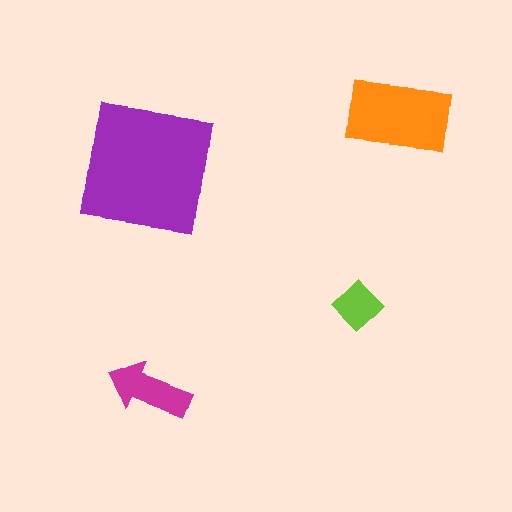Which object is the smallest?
The lime diamond.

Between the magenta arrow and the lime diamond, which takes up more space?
The magenta arrow.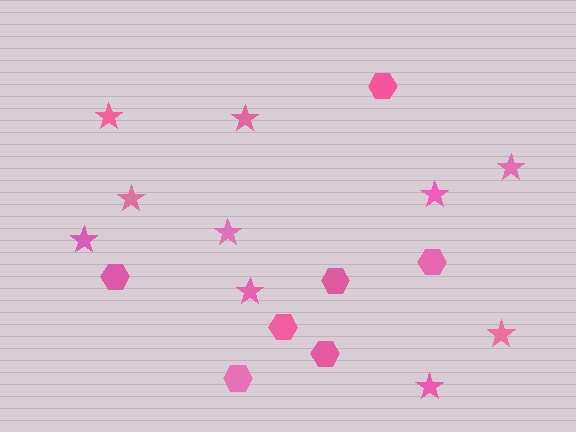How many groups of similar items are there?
There are 2 groups: one group of hexagons (7) and one group of stars (10).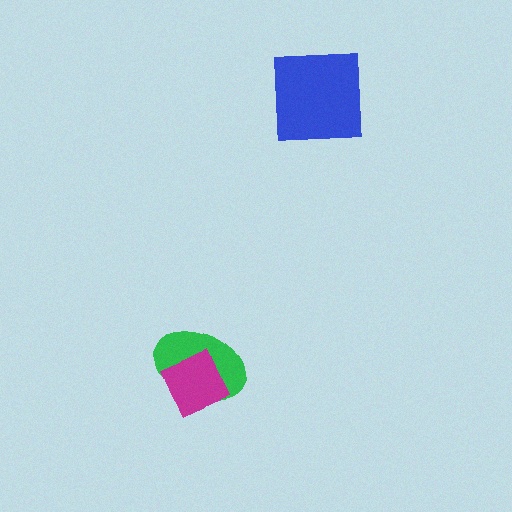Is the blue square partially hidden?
No, no other shape covers it.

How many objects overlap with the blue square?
0 objects overlap with the blue square.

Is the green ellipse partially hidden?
Yes, it is partially covered by another shape.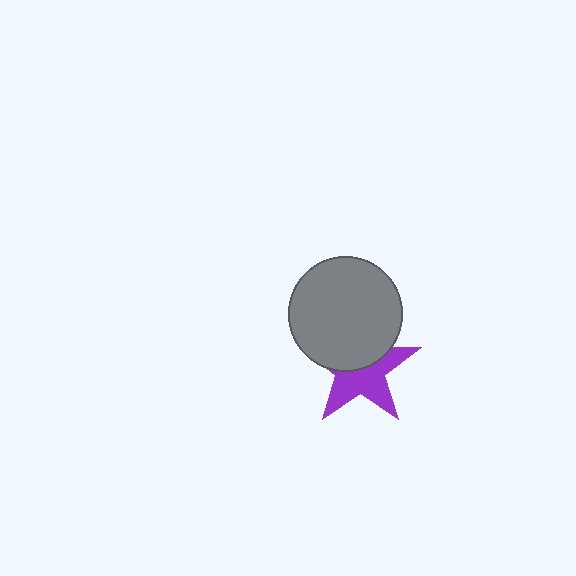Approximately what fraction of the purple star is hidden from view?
Roughly 45% of the purple star is hidden behind the gray circle.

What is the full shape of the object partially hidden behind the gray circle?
The partially hidden object is a purple star.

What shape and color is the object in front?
The object in front is a gray circle.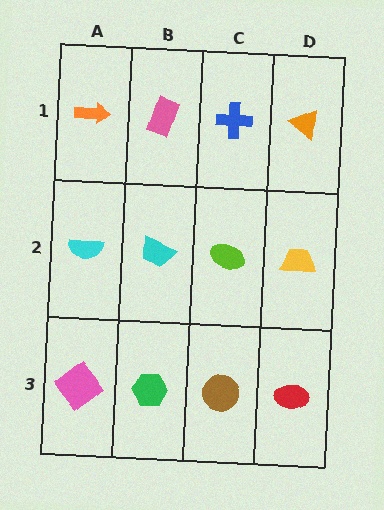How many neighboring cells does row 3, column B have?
3.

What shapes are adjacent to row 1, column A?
A cyan semicircle (row 2, column A), a pink rectangle (row 1, column B).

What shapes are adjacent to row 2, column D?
An orange triangle (row 1, column D), a red ellipse (row 3, column D), a lime ellipse (row 2, column C).